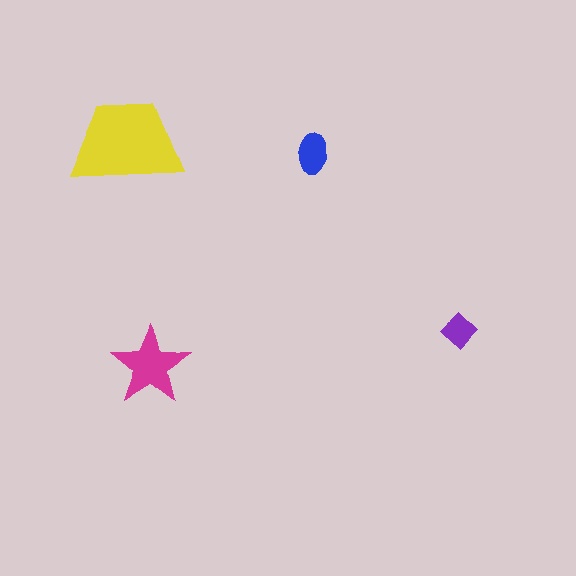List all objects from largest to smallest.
The yellow trapezoid, the magenta star, the blue ellipse, the purple diamond.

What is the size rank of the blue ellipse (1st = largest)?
3rd.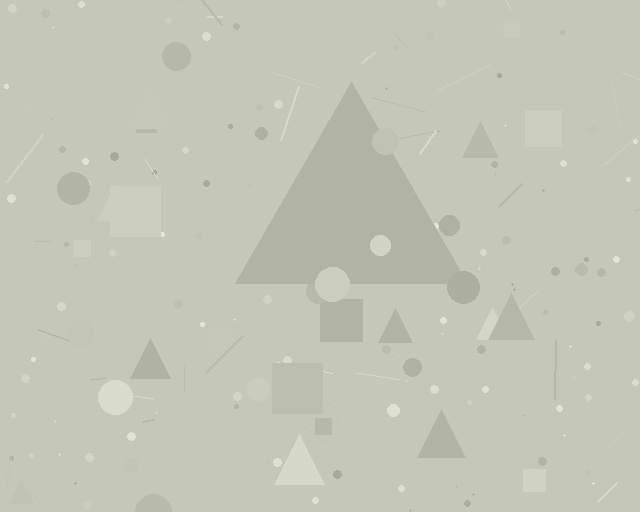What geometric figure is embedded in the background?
A triangle is embedded in the background.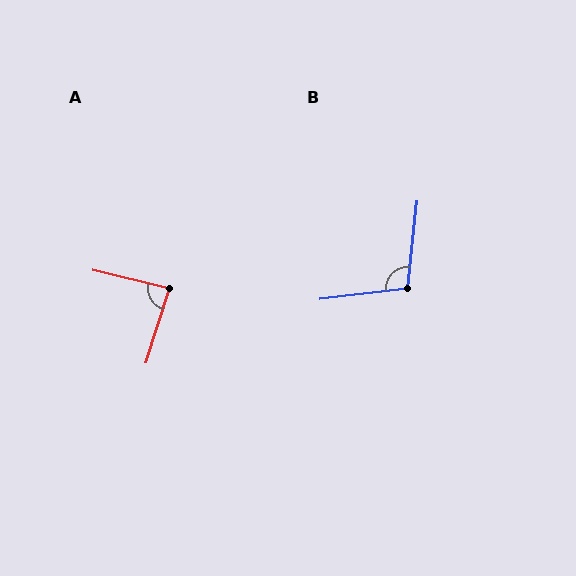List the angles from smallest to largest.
A (86°), B (103°).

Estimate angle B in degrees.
Approximately 103 degrees.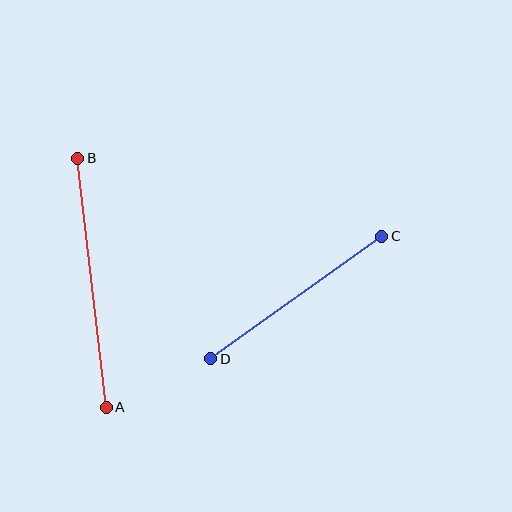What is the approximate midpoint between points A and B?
The midpoint is at approximately (92, 283) pixels.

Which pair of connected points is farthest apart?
Points A and B are farthest apart.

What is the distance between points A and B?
The distance is approximately 250 pixels.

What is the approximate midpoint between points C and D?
The midpoint is at approximately (296, 298) pixels.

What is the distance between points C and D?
The distance is approximately 210 pixels.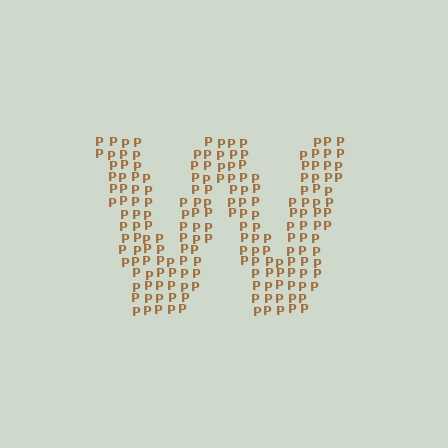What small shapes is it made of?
It is made of small letter P's.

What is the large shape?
The large shape is the letter W.